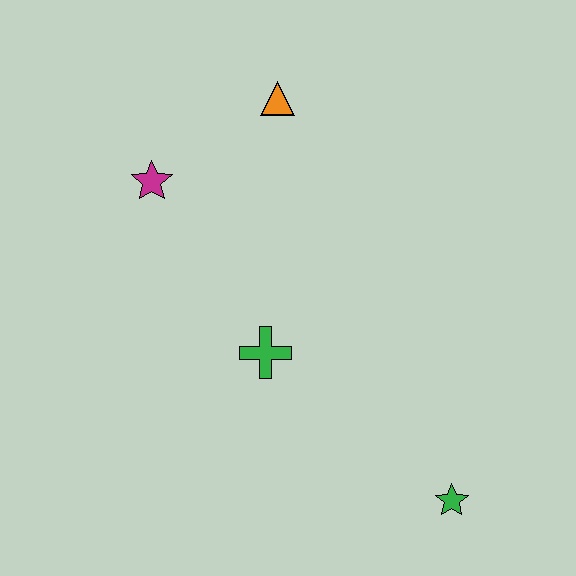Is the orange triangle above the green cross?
Yes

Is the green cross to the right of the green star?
No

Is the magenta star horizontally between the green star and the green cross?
No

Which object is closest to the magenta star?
The orange triangle is closest to the magenta star.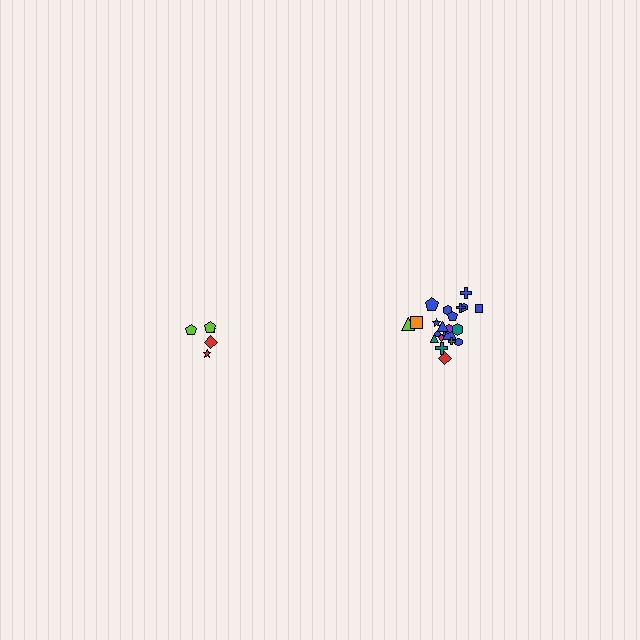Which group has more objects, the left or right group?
The right group.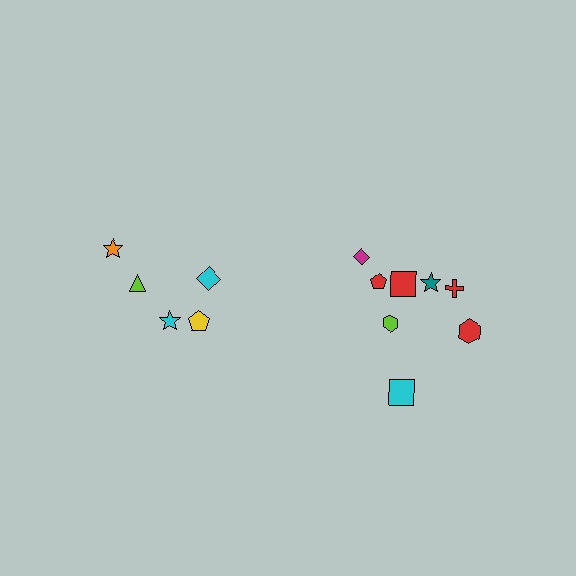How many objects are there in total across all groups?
There are 13 objects.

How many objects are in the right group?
There are 8 objects.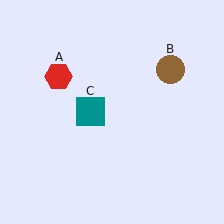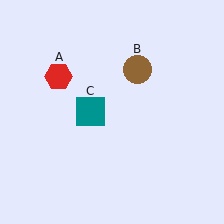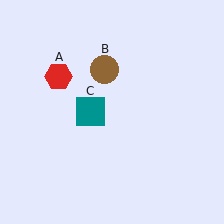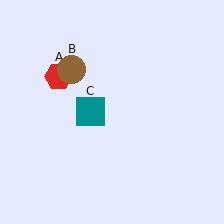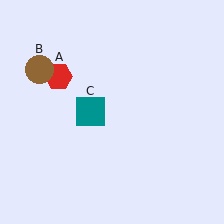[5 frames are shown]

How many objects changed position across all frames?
1 object changed position: brown circle (object B).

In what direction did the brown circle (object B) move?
The brown circle (object B) moved left.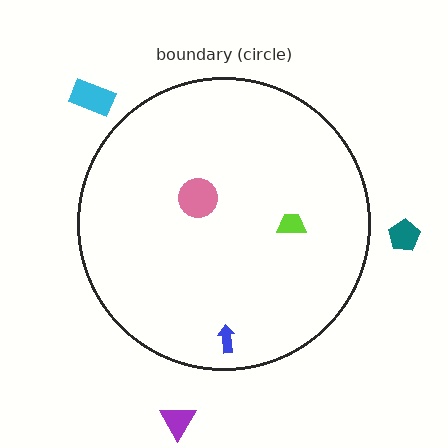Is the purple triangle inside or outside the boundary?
Outside.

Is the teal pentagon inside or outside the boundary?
Outside.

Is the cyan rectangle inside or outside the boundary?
Outside.